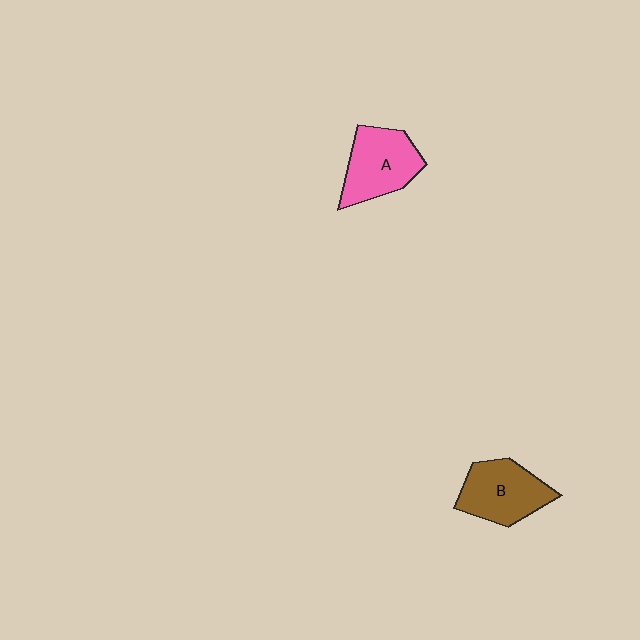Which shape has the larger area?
Shape A (pink).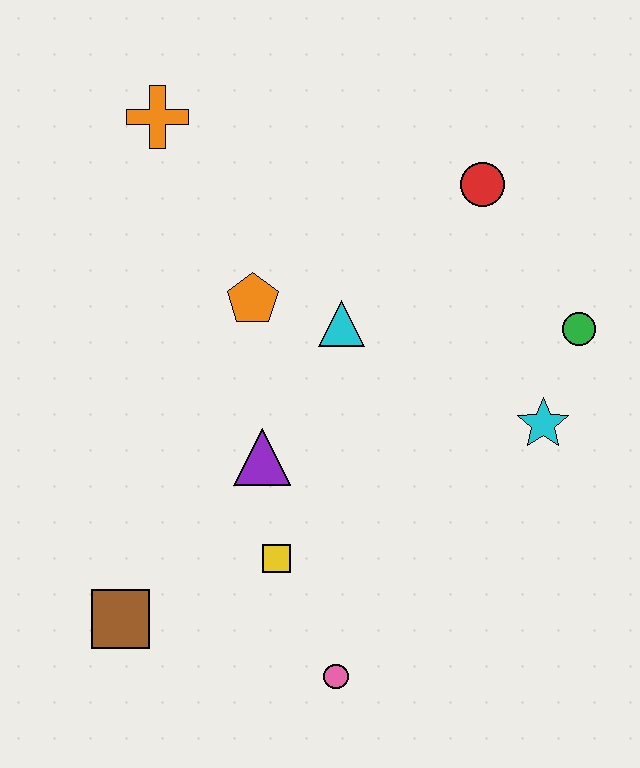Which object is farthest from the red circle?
The brown square is farthest from the red circle.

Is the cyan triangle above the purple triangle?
Yes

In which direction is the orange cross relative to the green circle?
The orange cross is to the left of the green circle.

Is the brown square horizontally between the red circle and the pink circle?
No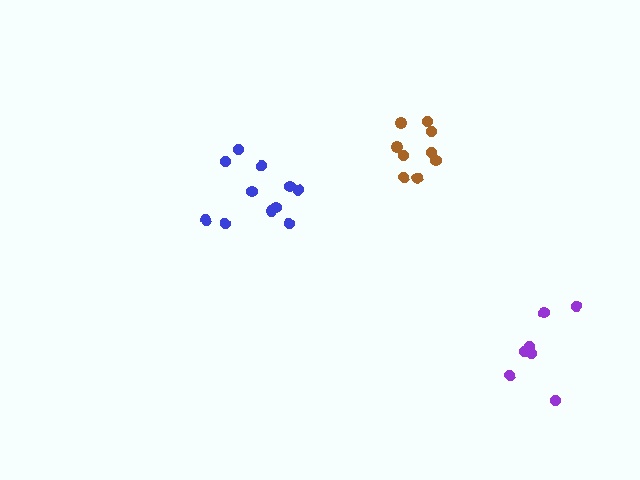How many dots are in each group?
Group 1: 11 dots, Group 2: 7 dots, Group 3: 9 dots (27 total).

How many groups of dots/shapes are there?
There are 3 groups.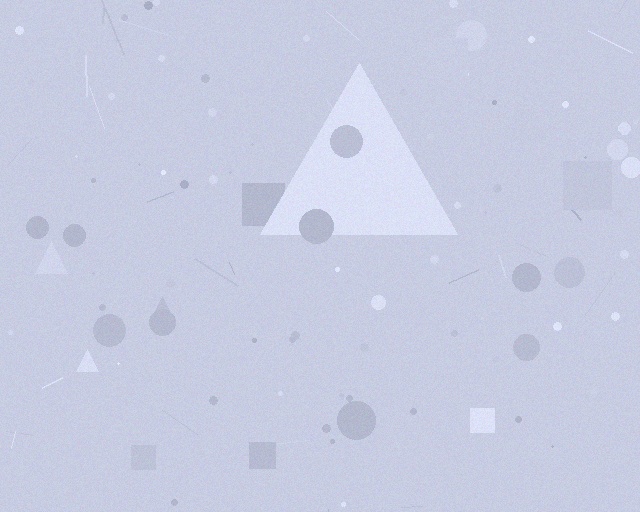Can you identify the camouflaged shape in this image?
The camouflaged shape is a triangle.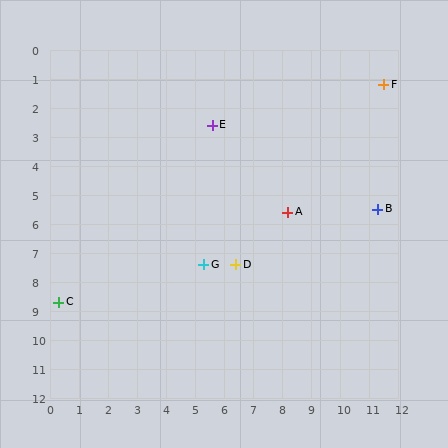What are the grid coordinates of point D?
Point D is at approximately (6.4, 7.4).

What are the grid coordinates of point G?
Point G is at approximately (5.3, 7.4).